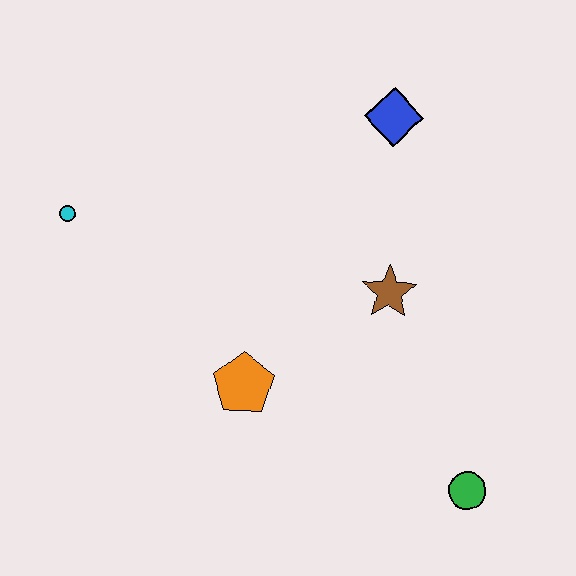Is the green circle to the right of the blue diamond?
Yes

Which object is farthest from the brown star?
The cyan circle is farthest from the brown star.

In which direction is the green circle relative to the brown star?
The green circle is below the brown star.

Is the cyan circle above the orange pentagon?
Yes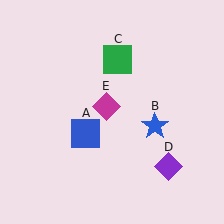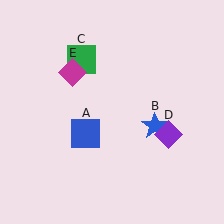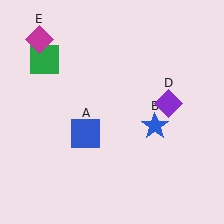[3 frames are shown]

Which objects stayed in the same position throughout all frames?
Blue square (object A) and blue star (object B) remained stationary.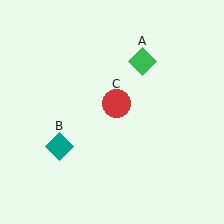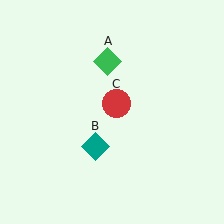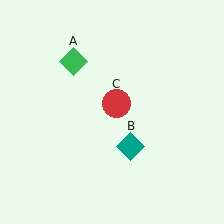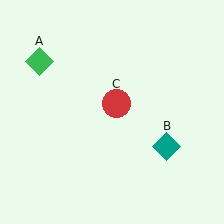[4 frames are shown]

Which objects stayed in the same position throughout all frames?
Red circle (object C) remained stationary.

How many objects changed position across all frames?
2 objects changed position: green diamond (object A), teal diamond (object B).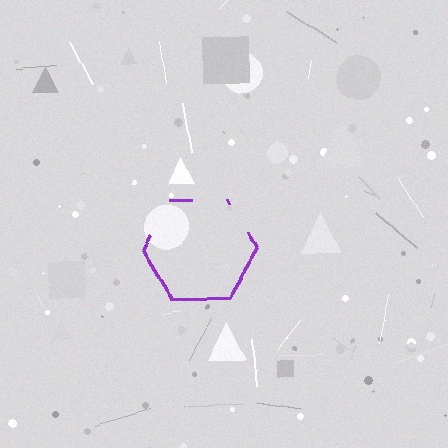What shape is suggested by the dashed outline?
The dashed outline suggests a hexagon.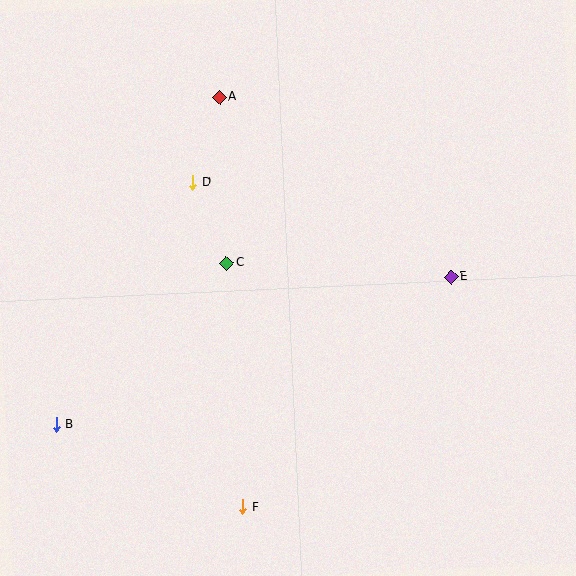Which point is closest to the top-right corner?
Point E is closest to the top-right corner.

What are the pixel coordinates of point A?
Point A is at (220, 97).